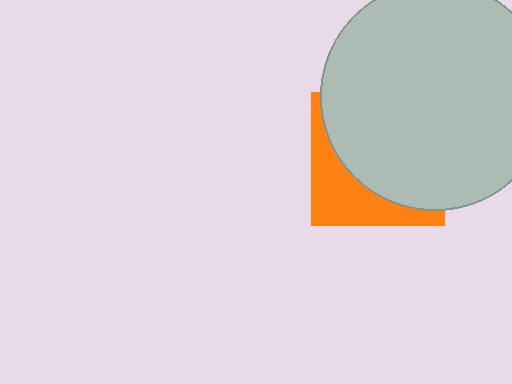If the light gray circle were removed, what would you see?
You would see the complete orange square.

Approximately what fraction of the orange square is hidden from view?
Roughly 68% of the orange square is hidden behind the light gray circle.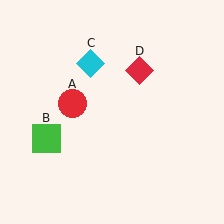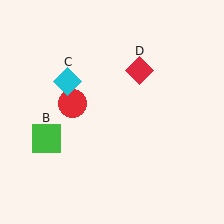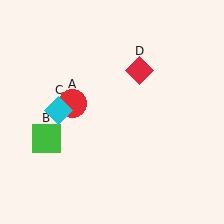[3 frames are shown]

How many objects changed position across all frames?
1 object changed position: cyan diamond (object C).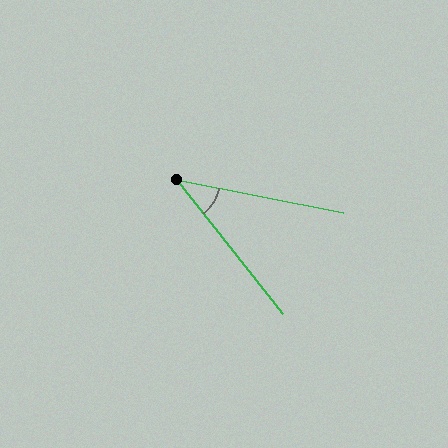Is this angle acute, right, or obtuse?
It is acute.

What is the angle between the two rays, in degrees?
Approximately 40 degrees.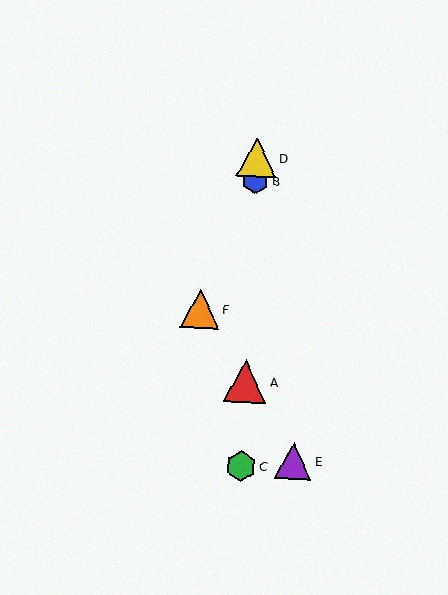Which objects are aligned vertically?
Objects A, B, C, D are aligned vertically.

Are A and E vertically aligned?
No, A is at x≈245 and E is at x≈293.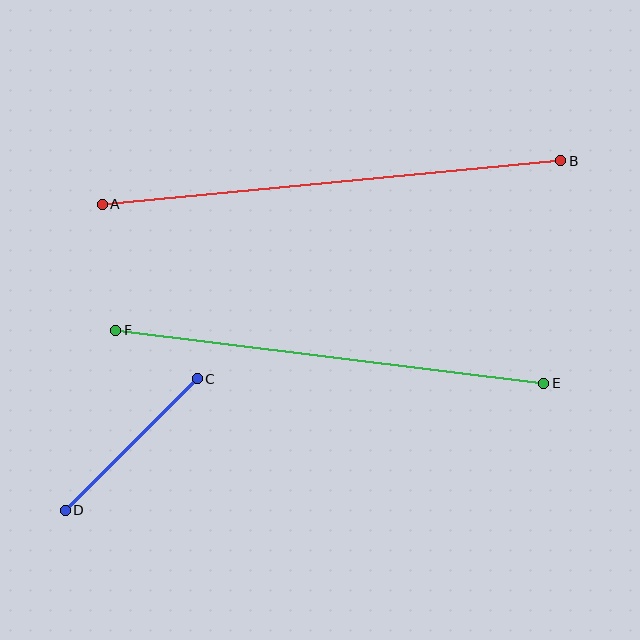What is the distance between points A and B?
The distance is approximately 460 pixels.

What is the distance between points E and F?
The distance is approximately 431 pixels.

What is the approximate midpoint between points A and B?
The midpoint is at approximately (331, 182) pixels.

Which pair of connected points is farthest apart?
Points A and B are farthest apart.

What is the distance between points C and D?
The distance is approximately 187 pixels.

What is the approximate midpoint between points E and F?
The midpoint is at approximately (330, 357) pixels.